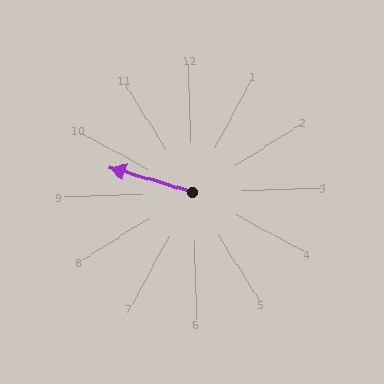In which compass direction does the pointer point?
West.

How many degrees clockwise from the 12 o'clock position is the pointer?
Approximately 289 degrees.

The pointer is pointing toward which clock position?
Roughly 10 o'clock.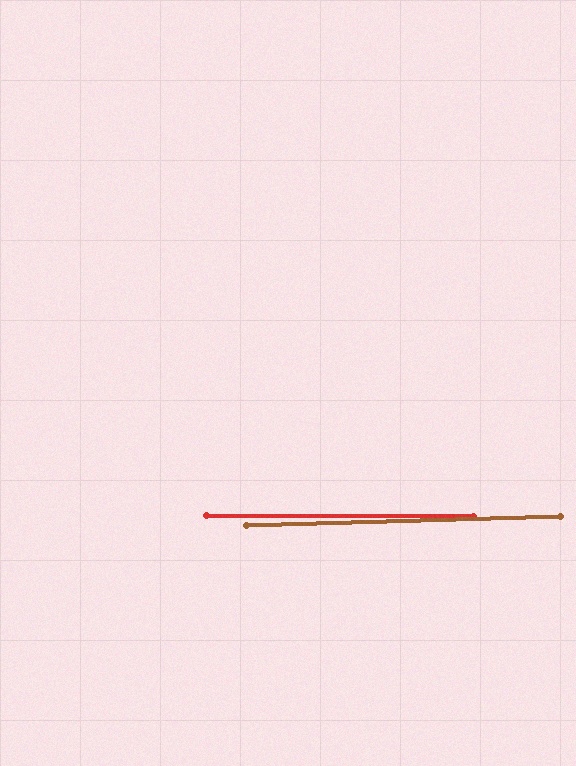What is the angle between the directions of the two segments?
Approximately 2 degrees.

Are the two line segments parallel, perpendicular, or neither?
Parallel — their directions differ by only 1.8°.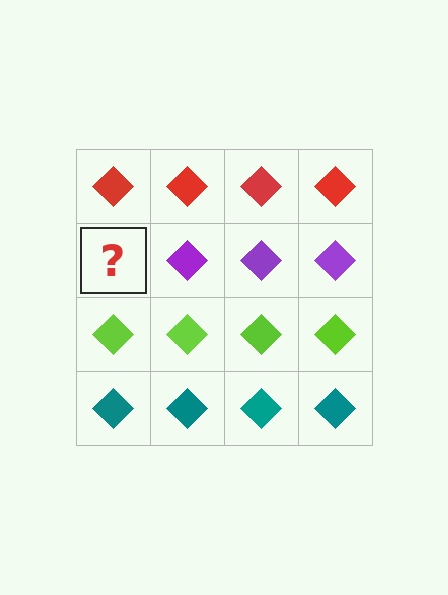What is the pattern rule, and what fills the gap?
The rule is that each row has a consistent color. The gap should be filled with a purple diamond.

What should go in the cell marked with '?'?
The missing cell should contain a purple diamond.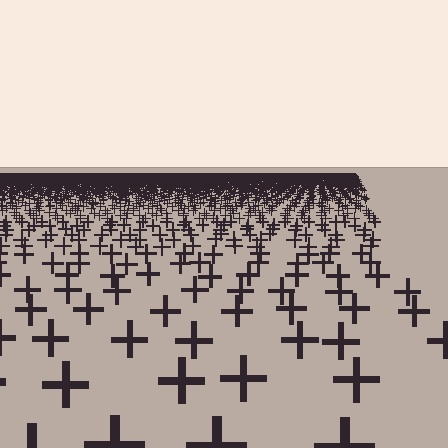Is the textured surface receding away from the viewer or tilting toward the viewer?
The surface is receding away from the viewer. Texture elements get smaller and denser toward the top.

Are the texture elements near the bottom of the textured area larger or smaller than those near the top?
Larger. Near the bottom, elements are closer to the viewer and appear at a bigger on-screen size.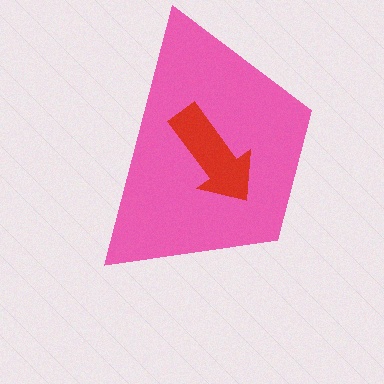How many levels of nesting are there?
2.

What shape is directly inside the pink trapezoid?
The red arrow.